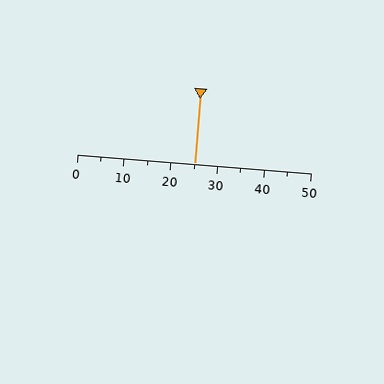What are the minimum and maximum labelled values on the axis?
The axis runs from 0 to 50.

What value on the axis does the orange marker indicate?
The marker indicates approximately 25.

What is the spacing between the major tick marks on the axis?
The major ticks are spaced 10 apart.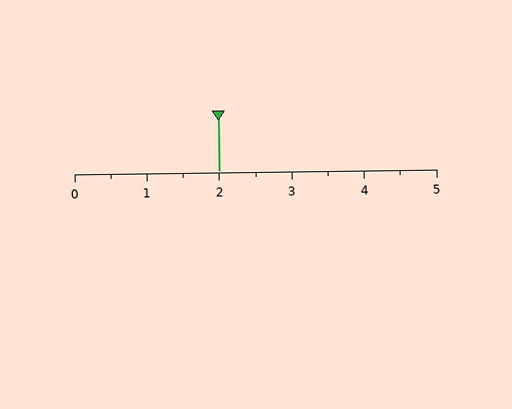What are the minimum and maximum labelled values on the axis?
The axis runs from 0 to 5.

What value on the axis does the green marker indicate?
The marker indicates approximately 2.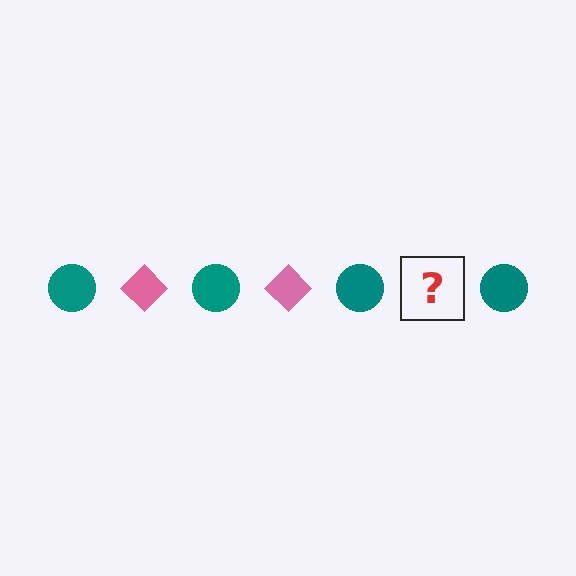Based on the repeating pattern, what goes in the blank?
The blank should be a pink diamond.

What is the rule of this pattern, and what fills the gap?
The rule is that the pattern alternates between teal circle and pink diamond. The gap should be filled with a pink diamond.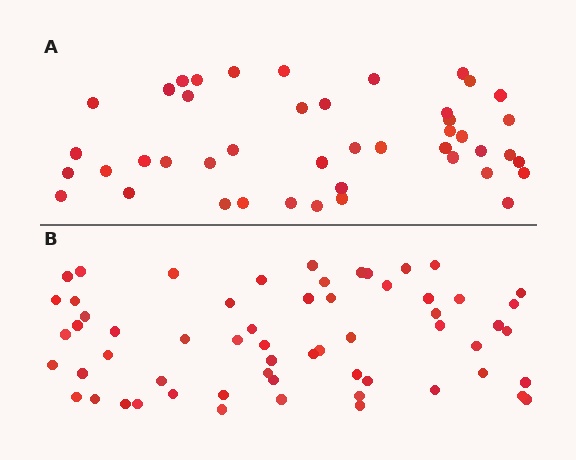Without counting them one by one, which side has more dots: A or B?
Region B (the bottom region) has more dots.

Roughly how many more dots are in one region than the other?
Region B has approximately 15 more dots than region A.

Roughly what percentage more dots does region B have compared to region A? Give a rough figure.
About 35% more.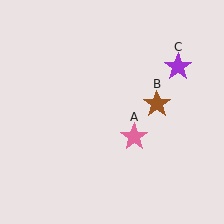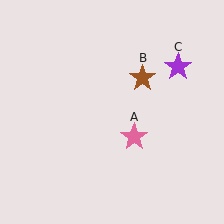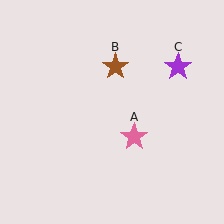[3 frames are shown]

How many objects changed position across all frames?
1 object changed position: brown star (object B).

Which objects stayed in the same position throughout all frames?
Pink star (object A) and purple star (object C) remained stationary.